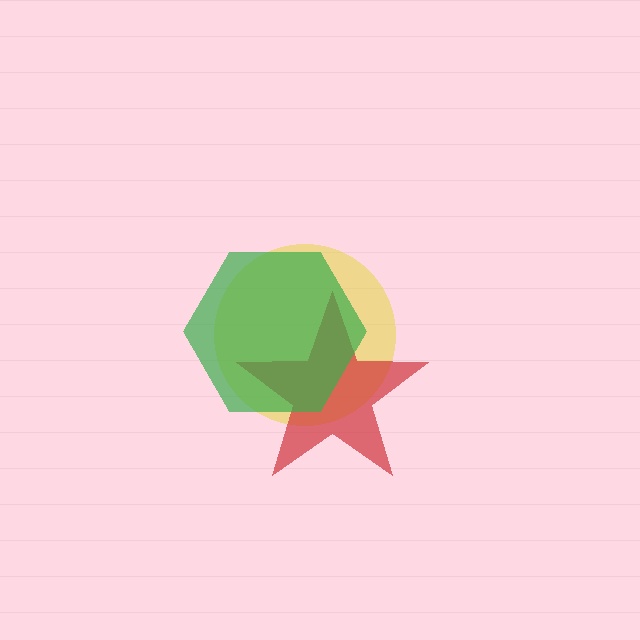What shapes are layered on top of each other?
The layered shapes are: a yellow circle, a red star, a green hexagon.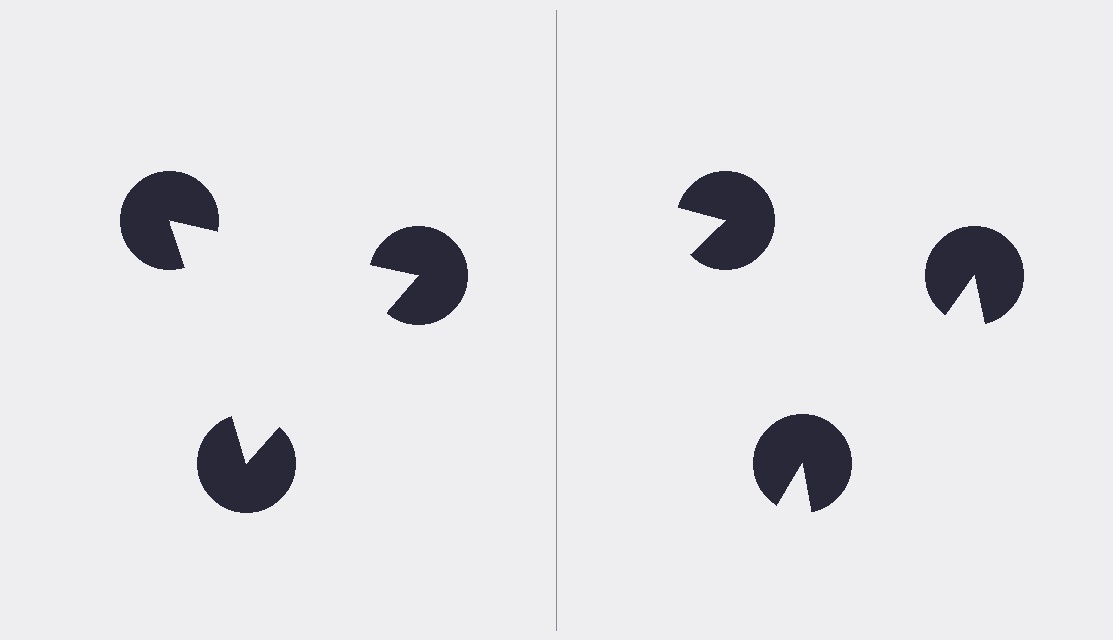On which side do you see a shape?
An illusory triangle appears on the left side. On the right side the wedge cuts are rotated, so no coherent shape forms.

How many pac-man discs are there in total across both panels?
6 — 3 on each side.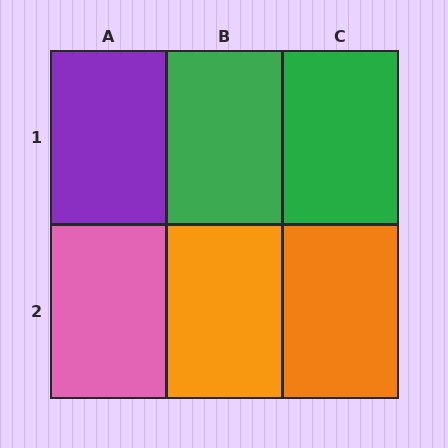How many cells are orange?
2 cells are orange.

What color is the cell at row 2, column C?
Orange.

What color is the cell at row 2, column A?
Pink.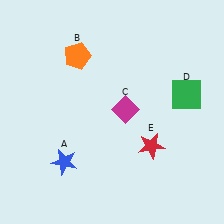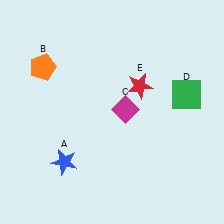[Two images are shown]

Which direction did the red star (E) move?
The red star (E) moved up.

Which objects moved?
The objects that moved are: the orange pentagon (B), the red star (E).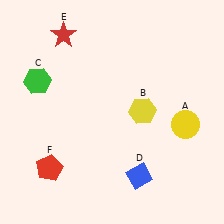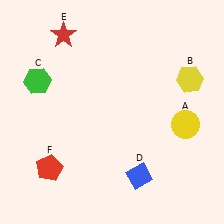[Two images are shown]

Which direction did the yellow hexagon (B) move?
The yellow hexagon (B) moved right.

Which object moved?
The yellow hexagon (B) moved right.